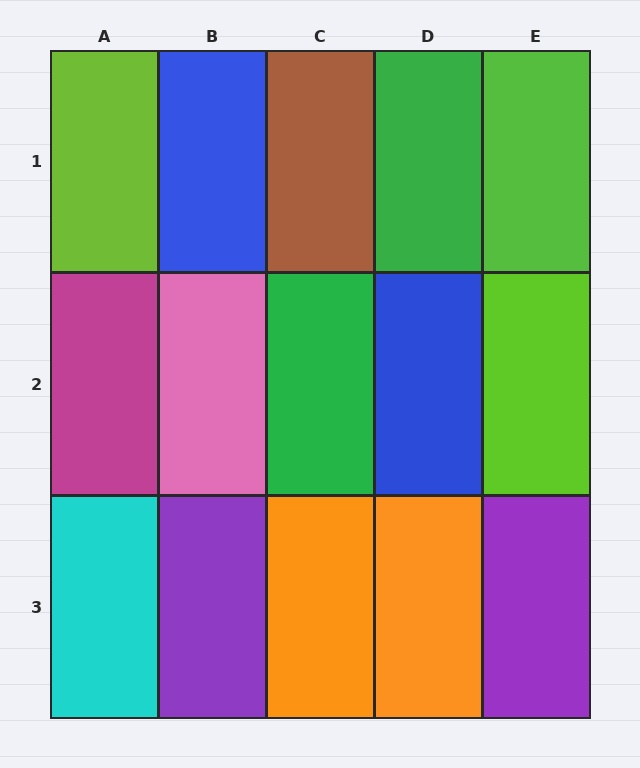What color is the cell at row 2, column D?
Blue.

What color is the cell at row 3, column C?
Orange.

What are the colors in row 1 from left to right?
Lime, blue, brown, green, lime.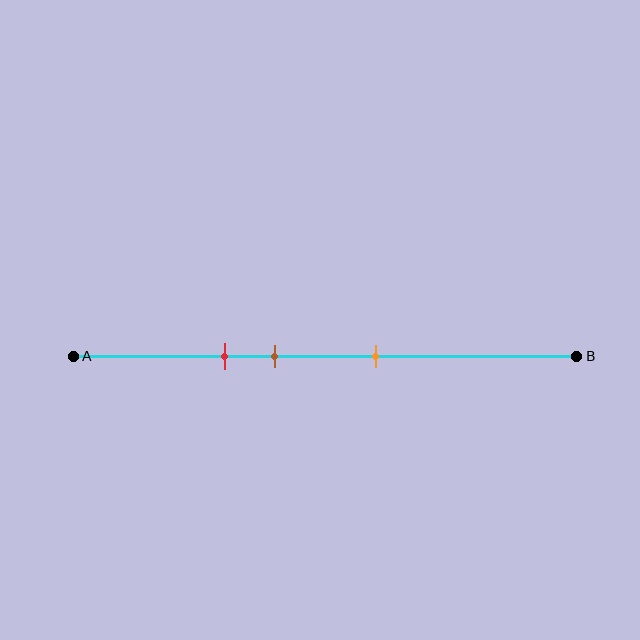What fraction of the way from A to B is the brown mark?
The brown mark is approximately 40% (0.4) of the way from A to B.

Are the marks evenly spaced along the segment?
Yes, the marks are approximately evenly spaced.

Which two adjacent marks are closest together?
The red and brown marks are the closest adjacent pair.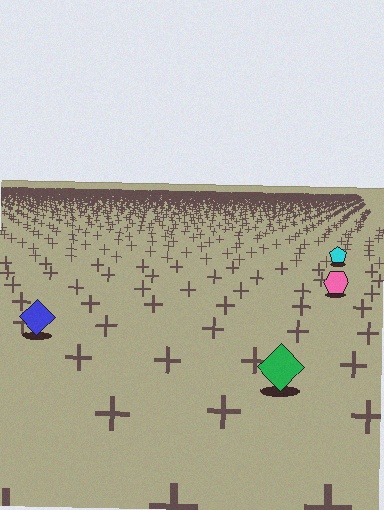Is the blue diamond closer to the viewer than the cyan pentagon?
Yes. The blue diamond is closer — you can tell from the texture gradient: the ground texture is coarser near it.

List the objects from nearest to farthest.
From nearest to farthest: the green diamond, the blue diamond, the pink hexagon, the cyan pentagon.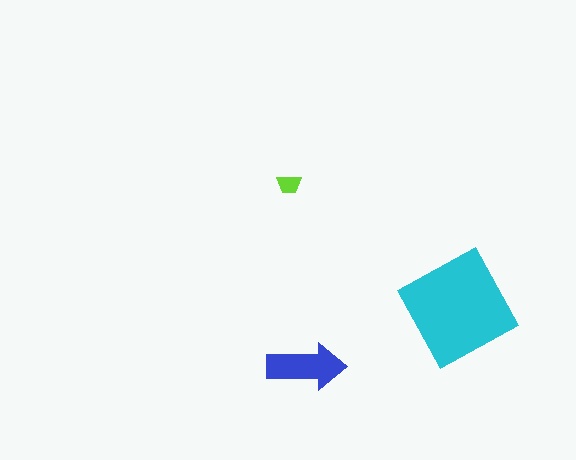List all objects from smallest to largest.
The lime trapezoid, the blue arrow, the cyan square.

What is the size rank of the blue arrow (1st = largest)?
2nd.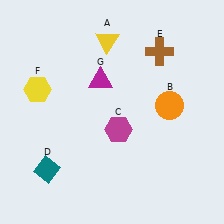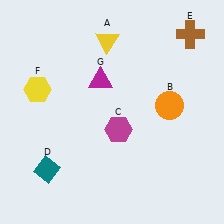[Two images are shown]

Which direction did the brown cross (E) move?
The brown cross (E) moved right.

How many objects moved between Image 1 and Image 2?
1 object moved between the two images.